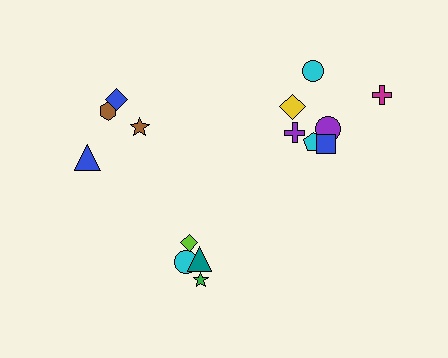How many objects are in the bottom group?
There are 4 objects.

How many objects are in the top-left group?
There are 4 objects.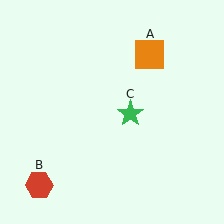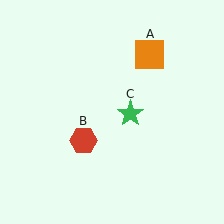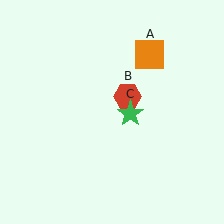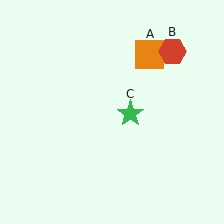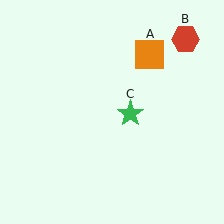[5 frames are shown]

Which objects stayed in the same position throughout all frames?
Orange square (object A) and green star (object C) remained stationary.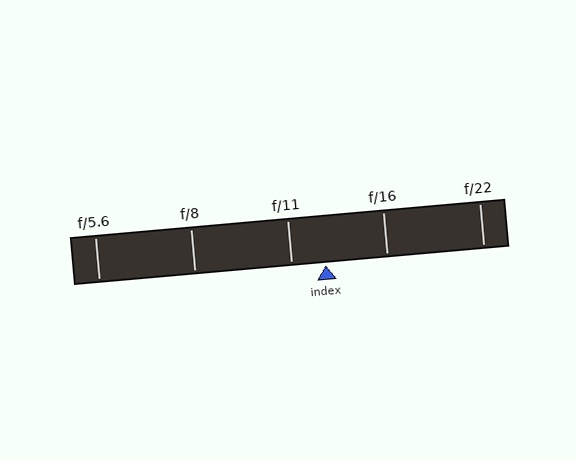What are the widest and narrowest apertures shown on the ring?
The widest aperture shown is f/5.6 and the narrowest is f/22.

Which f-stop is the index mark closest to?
The index mark is closest to f/11.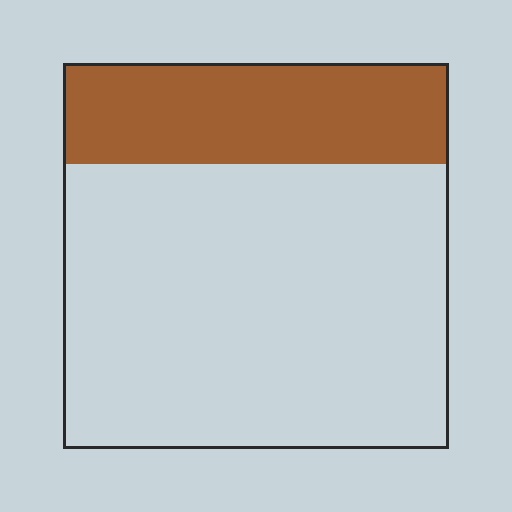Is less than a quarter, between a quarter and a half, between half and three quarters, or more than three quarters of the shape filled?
Between a quarter and a half.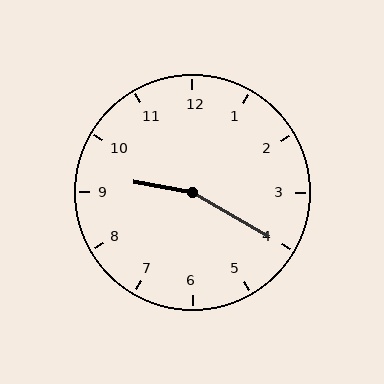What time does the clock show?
9:20.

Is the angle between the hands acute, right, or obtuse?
It is obtuse.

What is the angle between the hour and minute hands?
Approximately 160 degrees.